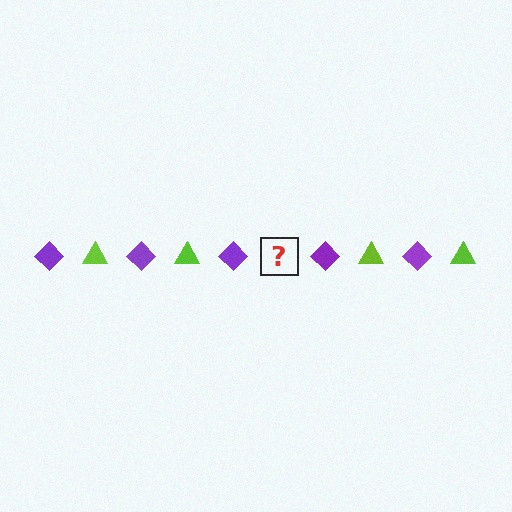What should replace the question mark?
The question mark should be replaced with a lime triangle.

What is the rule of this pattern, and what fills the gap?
The rule is that the pattern alternates between purple diamond and lime triangle. The gap should be filled with a lime triangle.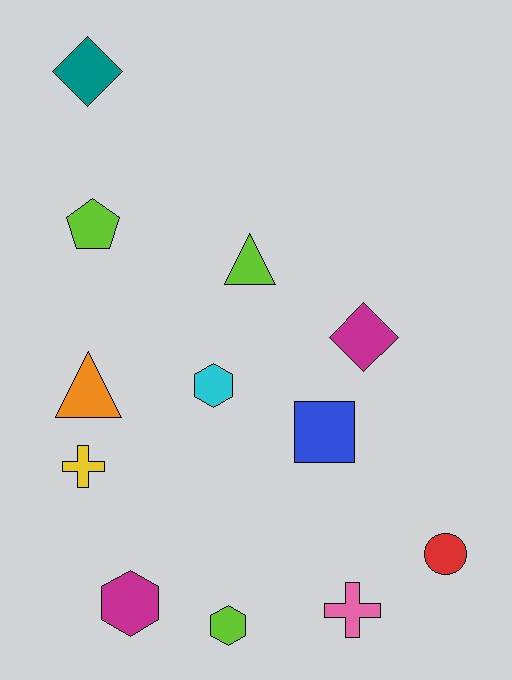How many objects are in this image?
There are 12 objects.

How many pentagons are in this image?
There is 1 pentagon.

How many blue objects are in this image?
There is 1 blue object.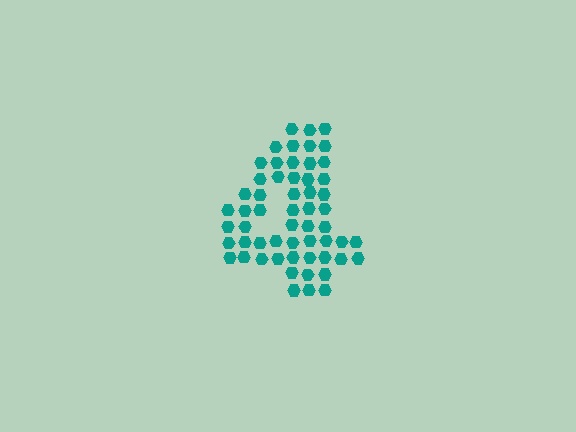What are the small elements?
The small elements are hexagons.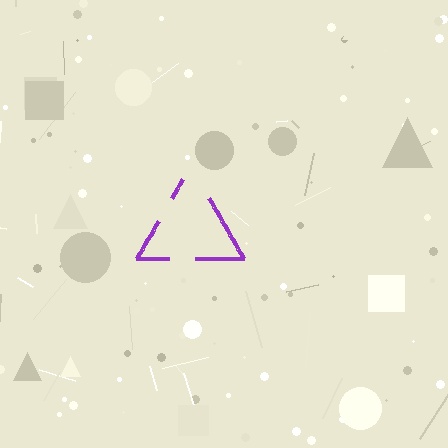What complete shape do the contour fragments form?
The contour fragments form a triangle.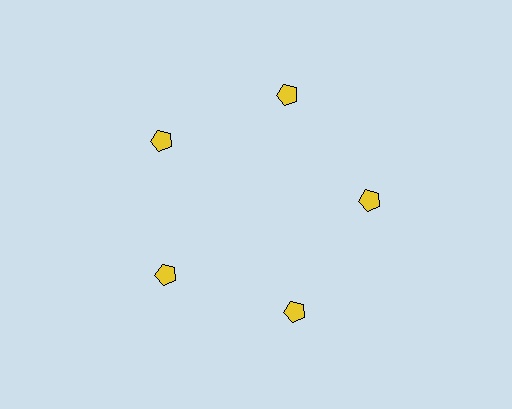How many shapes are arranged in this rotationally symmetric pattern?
There are 5 shapes, arranged in 5 groups of 1.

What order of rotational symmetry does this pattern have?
This pattern has 5-fold rotational symmetry.